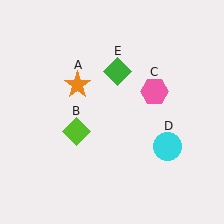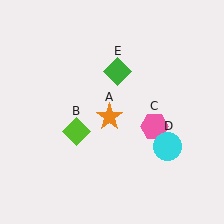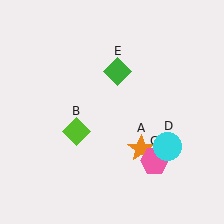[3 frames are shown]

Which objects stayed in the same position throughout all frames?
Lime diamond (object B) and cyan circle (object D) and green diamond (object E) remained stationary.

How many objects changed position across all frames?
2 objects changed position: orange star (object A), pink hexagon (object C).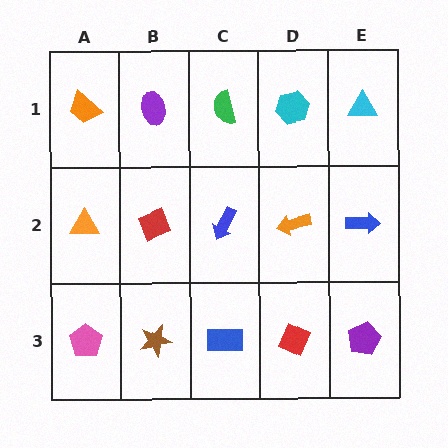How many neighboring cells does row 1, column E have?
2.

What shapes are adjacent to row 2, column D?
A cyan hexagon (row 1, column D), a red diamond (row 3, column D), a blue arrow (row 2, column C), a blue arrow (row 2, column E).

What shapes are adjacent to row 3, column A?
An orange triangle (row 2, column A), a brown star (row 3, column B).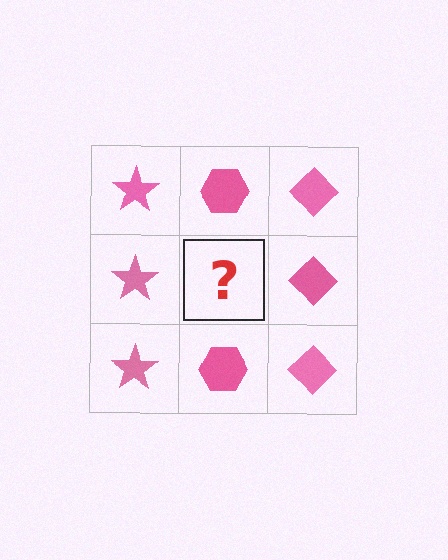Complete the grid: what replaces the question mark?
The question mark should be replaced with a pink hexagon.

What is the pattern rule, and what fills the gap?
The rule is that each column has a consistent shape. The gap should be filled with a pink hexagon.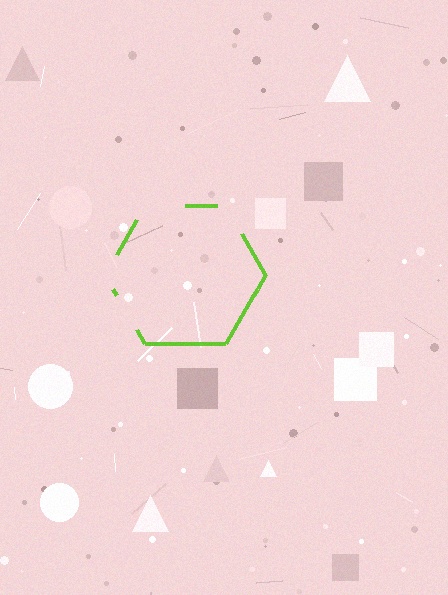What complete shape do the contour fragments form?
The contour fragments form a hexagon.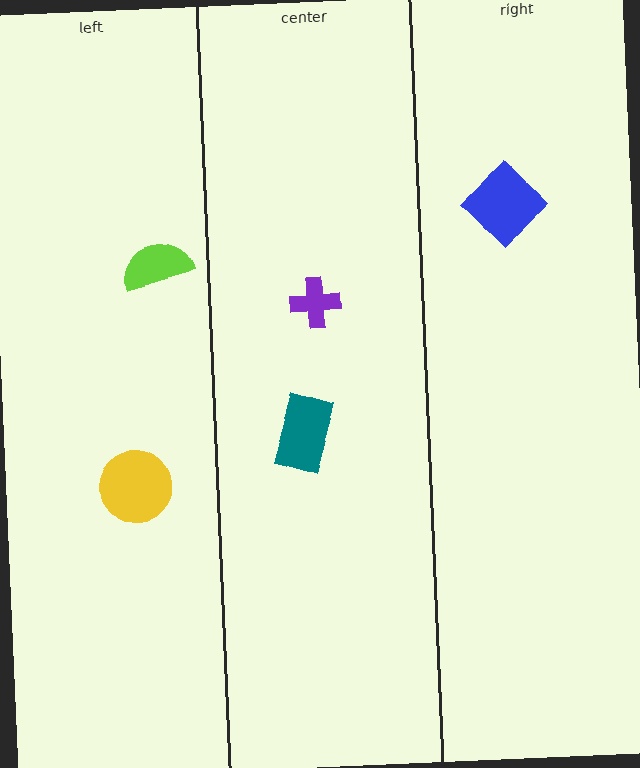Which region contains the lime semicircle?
The left region.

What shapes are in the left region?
The yellow circle, the lime semicircle.